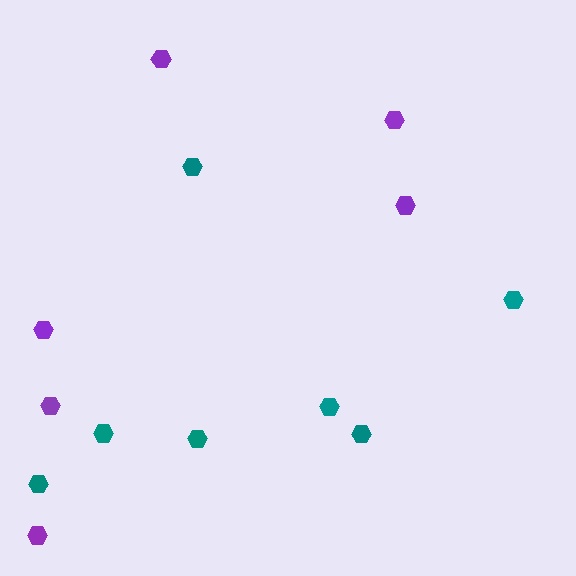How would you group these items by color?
There are 2 groups: one group of teal hexagons (7) and one group of purple hexagons (6).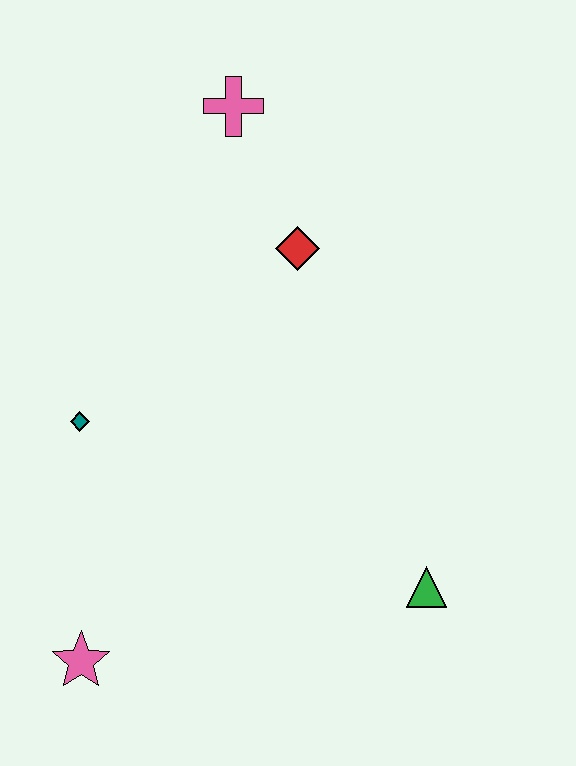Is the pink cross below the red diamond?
No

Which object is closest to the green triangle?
The pink star is closest to the green triangle.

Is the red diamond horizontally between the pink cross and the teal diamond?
No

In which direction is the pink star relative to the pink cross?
The pink star is below the pink cross.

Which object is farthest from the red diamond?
The pink star is farthest from the red diamond.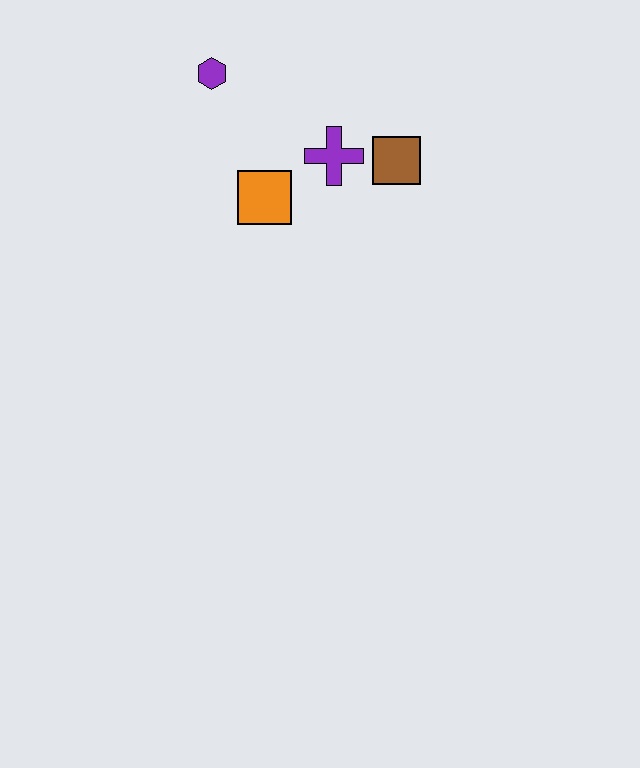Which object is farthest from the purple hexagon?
The brown square is farthest from the purple hexagon.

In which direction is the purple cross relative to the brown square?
The purple cross is to the left of the brown square.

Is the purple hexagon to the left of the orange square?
Yes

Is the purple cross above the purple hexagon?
No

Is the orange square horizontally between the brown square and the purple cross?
No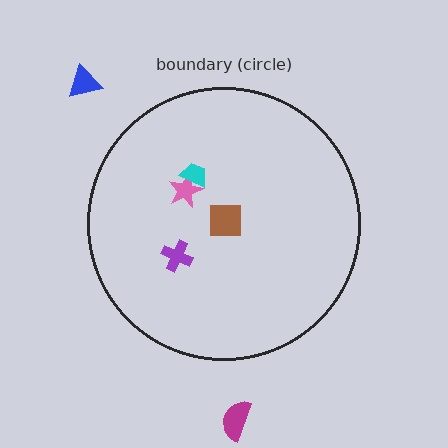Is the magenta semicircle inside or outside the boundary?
Outside.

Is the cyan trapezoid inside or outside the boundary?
Inside.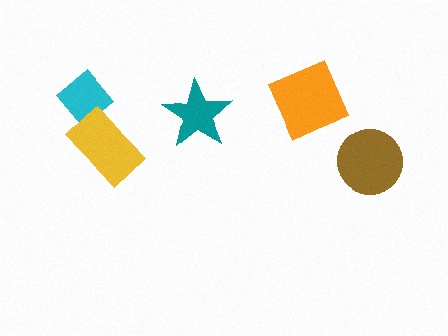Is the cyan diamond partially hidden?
Yes, it is partially covered by another shape.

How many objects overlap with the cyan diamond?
1 object overlaps with the cyan diamond.